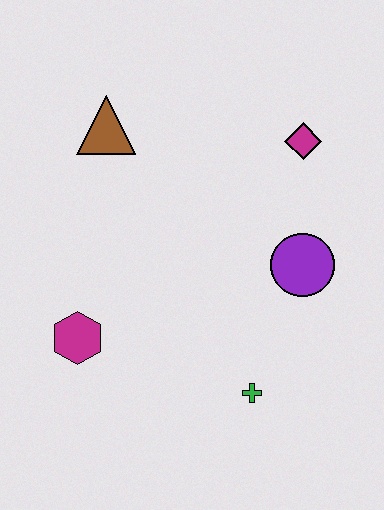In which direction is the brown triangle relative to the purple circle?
The brown triangle is to the left of the purple circle.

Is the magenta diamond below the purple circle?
No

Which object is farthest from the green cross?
The brown triangle is farthest from the green cross.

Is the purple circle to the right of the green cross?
Yes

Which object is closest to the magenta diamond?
The purple circle is closest to the magenta diamond.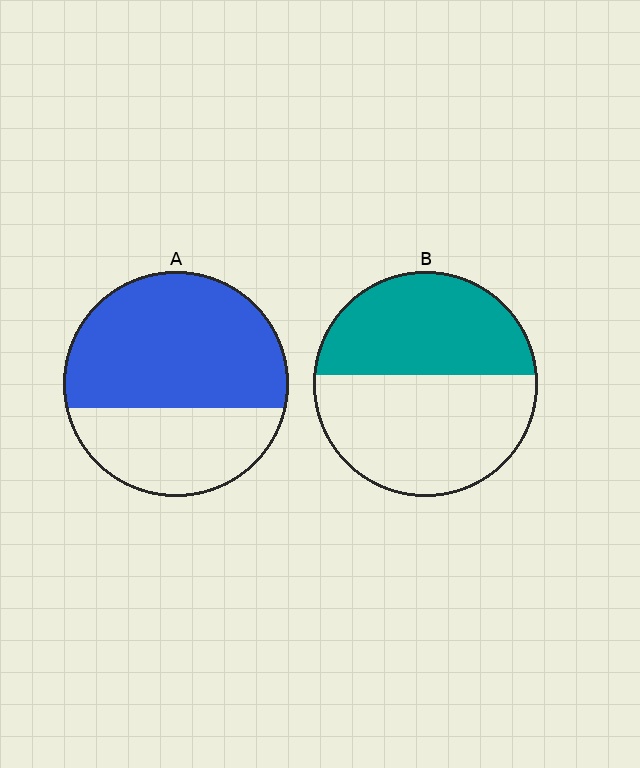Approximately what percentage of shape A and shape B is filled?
A is approximately 65% and B is approximately 45%.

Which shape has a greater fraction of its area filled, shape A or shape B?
Shape A.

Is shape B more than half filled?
No.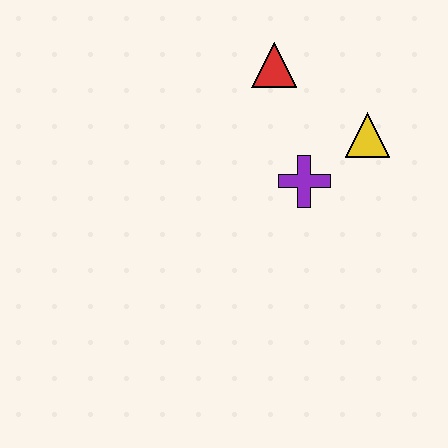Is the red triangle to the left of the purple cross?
Yes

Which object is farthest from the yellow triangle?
The red triangle is farthest from the yellow triangle.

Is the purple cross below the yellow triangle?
Yes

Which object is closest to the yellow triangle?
The purple cross is closest to the yellow triangle.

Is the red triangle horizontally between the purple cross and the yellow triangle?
No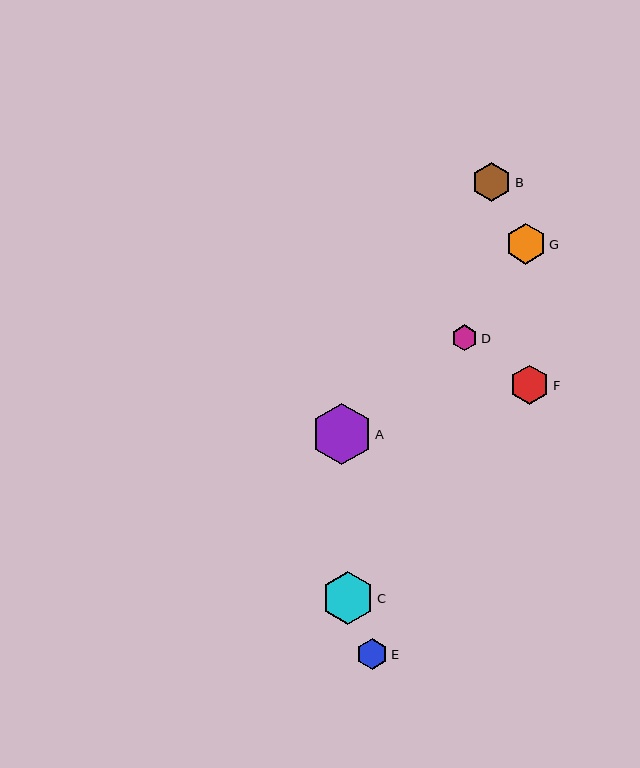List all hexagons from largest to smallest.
From largest to smallest: A, C, G, B, F, E, D.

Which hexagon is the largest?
Hexagon A is the largest with a size of approximately 61 pixels.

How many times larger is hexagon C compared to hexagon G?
Hexagon C is approximately 1.3 times the size of hexagon G.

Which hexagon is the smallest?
Hexagon D is the smallest with a size of approximately 26 pixels.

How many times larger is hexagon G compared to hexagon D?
Hexagon G is approximately 1.6 times the size of hexagon D.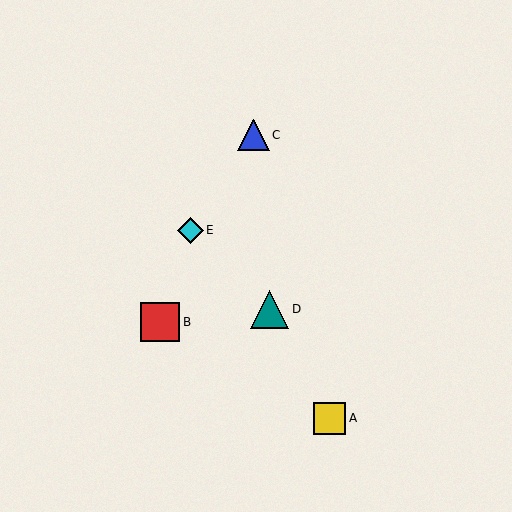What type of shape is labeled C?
Shape C is a blue triangle.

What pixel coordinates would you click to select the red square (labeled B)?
Click at (160, 322) to select the red square B.